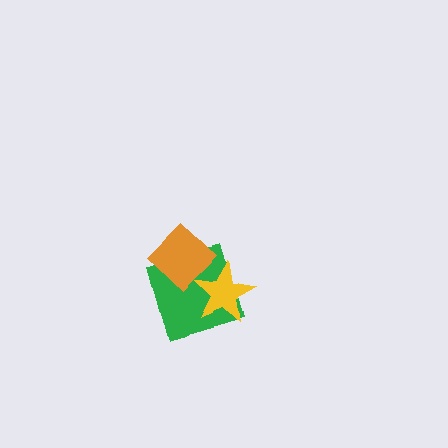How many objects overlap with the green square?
2 objects overlap with the green square.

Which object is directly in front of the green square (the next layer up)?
The yellow star is directly in front of the green square.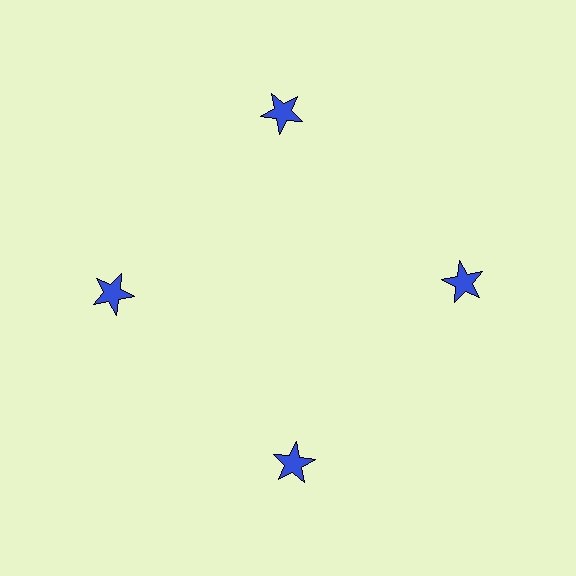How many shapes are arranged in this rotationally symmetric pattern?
There are 4 shapes, arranged in 4 groups of 1.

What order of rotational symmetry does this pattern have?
This pattern has 4-fold rotational symmetry.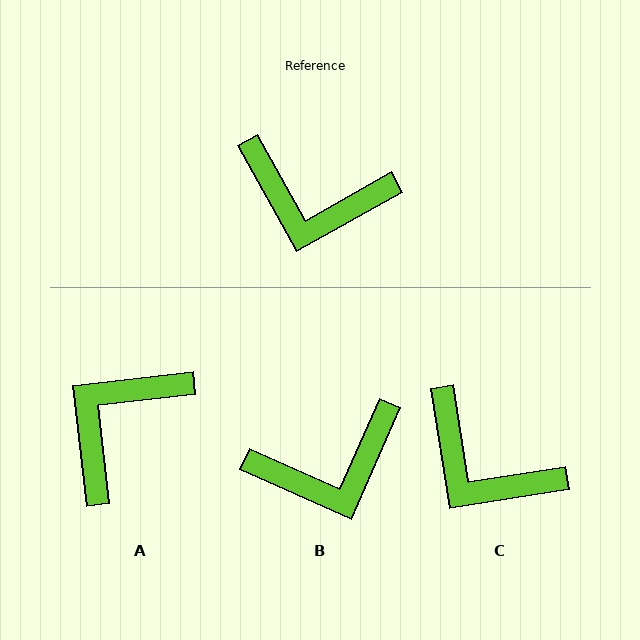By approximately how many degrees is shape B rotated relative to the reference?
Approximately 37 degrees counter-clockwise.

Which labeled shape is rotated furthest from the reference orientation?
A, about 112 degrees away.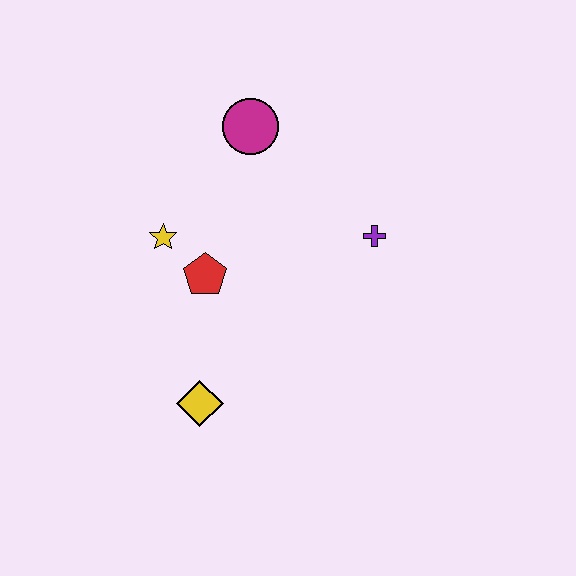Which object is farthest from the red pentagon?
The purple cross is farthest from the red pentagon.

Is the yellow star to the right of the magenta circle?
No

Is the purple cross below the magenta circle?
Yes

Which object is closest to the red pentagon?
The yellow star is closest to the red pentagon.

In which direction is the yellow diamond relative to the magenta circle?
The yellow diamond is below the magenta circle.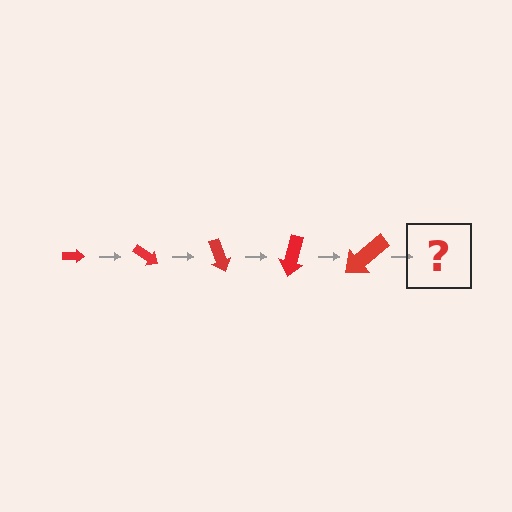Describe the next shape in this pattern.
It should be an arrow, larger than the previous one and rotated 175 degrees from the start.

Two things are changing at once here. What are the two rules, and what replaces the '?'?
The two rules are that the arrow grows larger each step and it rotates 35 degrees each step. The '?' should be an arrow, larger than the previous one and rotated 175 degrees from the start.